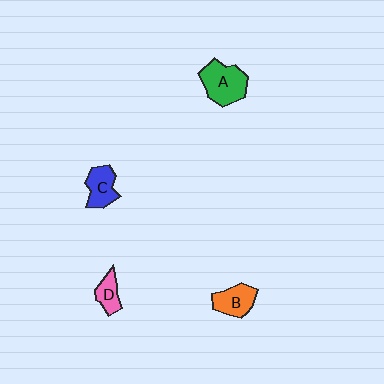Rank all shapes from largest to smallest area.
From largest to smallest: A (green), B (orange), C (blue), D (pink).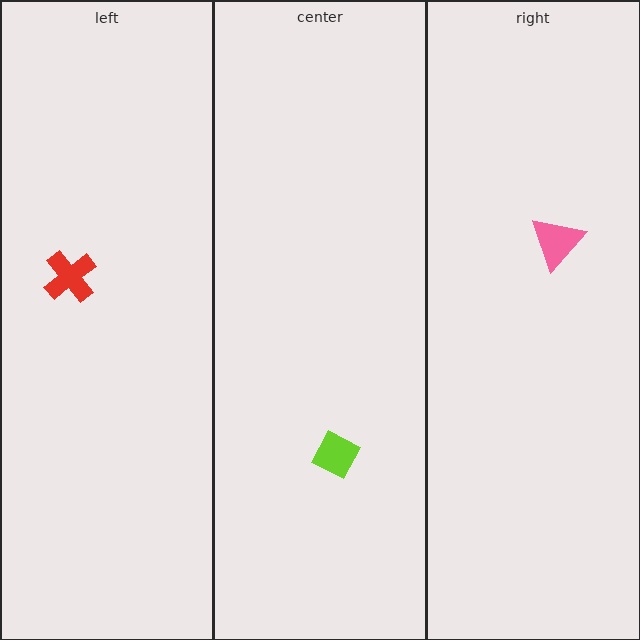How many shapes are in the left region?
1.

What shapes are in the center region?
The lime diamond.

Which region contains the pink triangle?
The right region.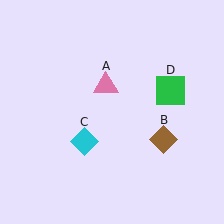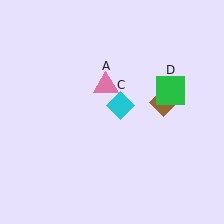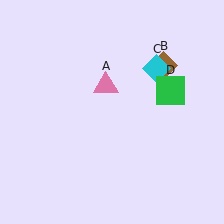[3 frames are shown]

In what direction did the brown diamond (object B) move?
The brown diamond (object B) moved up.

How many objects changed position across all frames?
2 objects changed position: brown diamond (object B), cyan diamond (object C).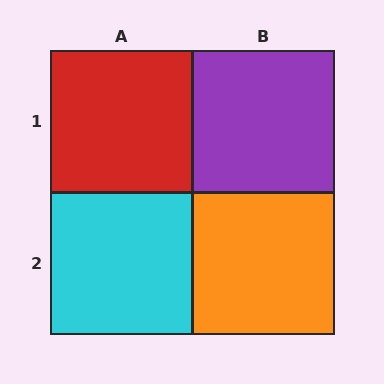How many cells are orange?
1 cell is orange.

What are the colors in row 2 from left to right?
Cyan, orange.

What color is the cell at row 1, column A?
Red.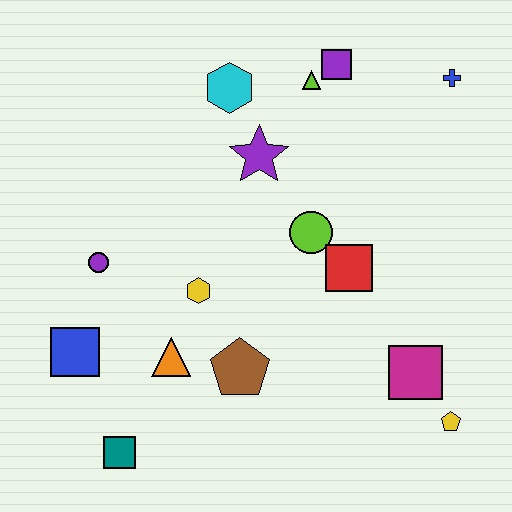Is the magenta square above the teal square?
Yes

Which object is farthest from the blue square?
The blue cross is farthest from the blue square.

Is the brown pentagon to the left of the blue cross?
Yes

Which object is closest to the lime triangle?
The purple square is closest to the lime triangle.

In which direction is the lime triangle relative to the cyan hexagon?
The lime triangle is to the right of the cyan hexagon.